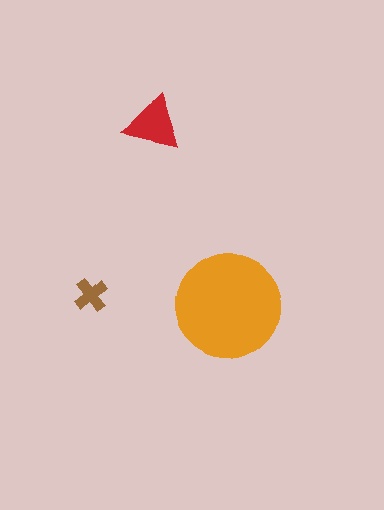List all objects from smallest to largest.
The brown cross, the red triangle, the orange circle.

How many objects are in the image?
There are 3 objects in the image.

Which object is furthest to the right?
The orange circle is rightmost.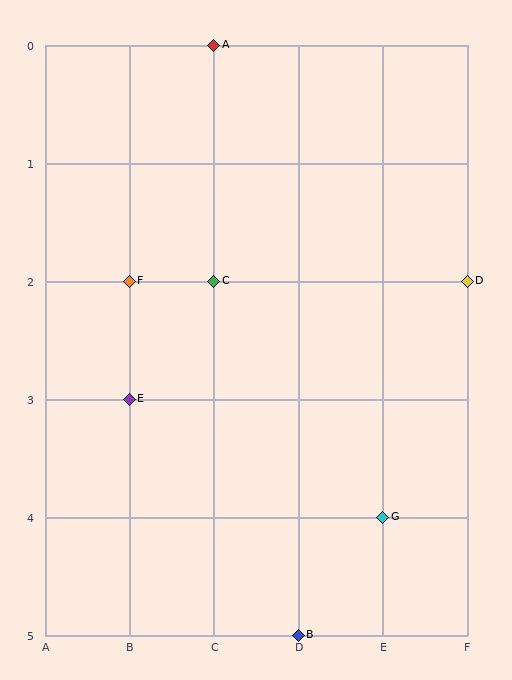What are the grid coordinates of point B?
Point B is at grid coordinates (D, 5).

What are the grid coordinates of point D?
Point D is at grid coordinates (F, 2).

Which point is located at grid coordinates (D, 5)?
Point B is at (D, 5).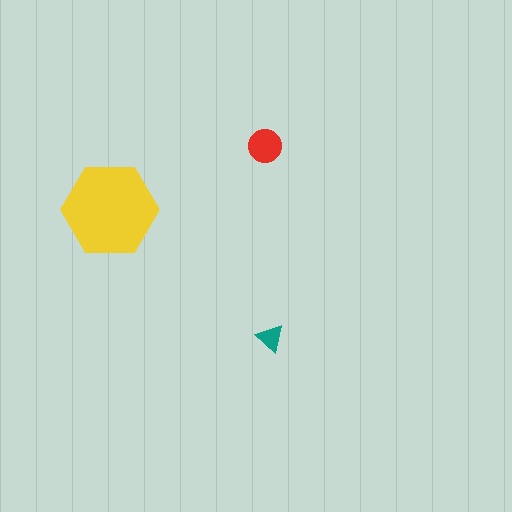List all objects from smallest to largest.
The teal triangle, the red circle, the yellow hexagon.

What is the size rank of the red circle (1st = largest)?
2nd.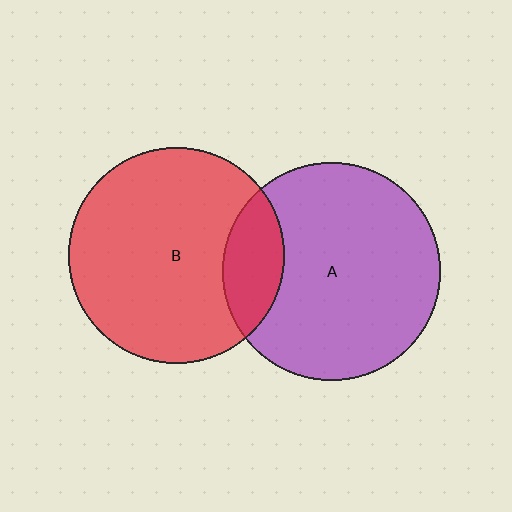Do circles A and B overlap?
Yes.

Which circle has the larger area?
Circle A (purple).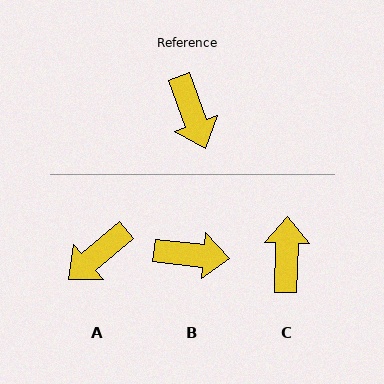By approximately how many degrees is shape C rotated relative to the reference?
Approximately 158 degrees counter-clockwise.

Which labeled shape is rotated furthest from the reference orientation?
C, about 158 degrees away.